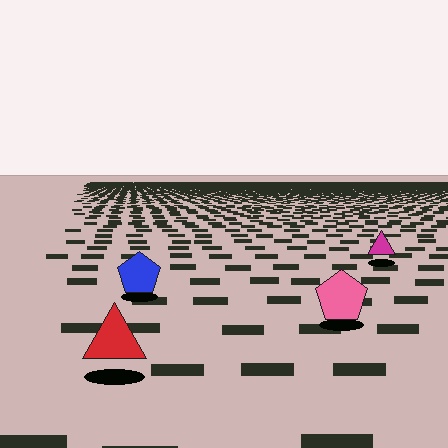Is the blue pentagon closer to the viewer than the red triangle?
No. The red triangle is closer — you can tell from the texture gradient: the ground texture is coarser near it.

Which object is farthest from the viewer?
The magenta triangle is farthest from the viewer. It appears smaller and the ground texture around it is denser.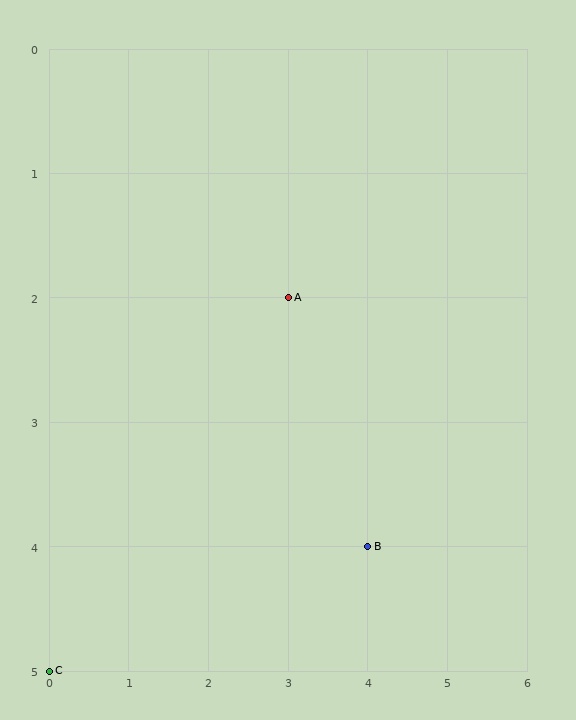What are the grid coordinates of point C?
Point C is at grid coordinates (0, 5).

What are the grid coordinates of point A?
Point A is at grid coordinates (3, 2).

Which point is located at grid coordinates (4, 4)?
Point B is at (4, 4).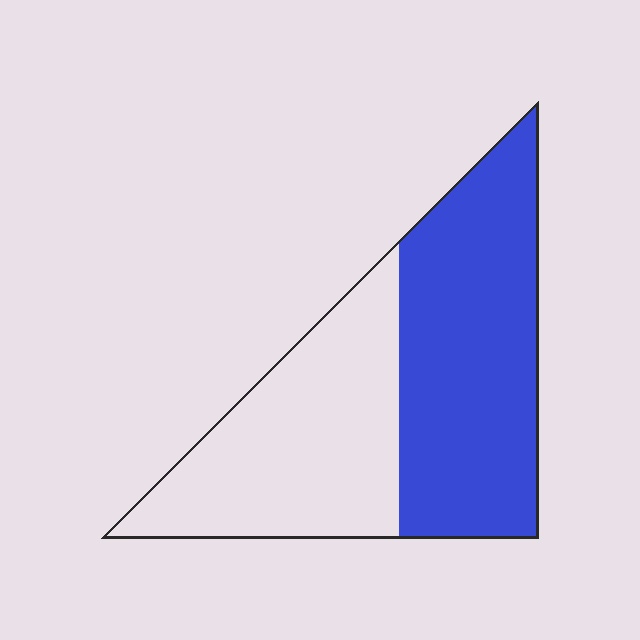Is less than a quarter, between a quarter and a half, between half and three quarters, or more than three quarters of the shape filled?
Between half and three quarters.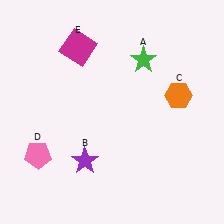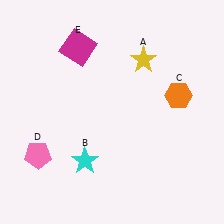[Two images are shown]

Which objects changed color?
A changed from green to yellow. B changed from purple to cyan.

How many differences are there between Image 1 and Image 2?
There are 2 differences between the two images.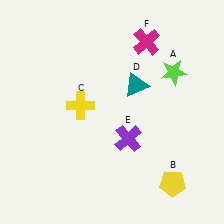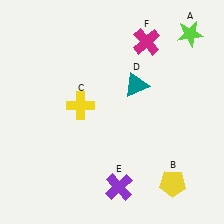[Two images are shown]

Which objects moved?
The objects that moved are: the lime star (A), the purple cross (E).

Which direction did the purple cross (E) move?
The purple cross (E) moved down.